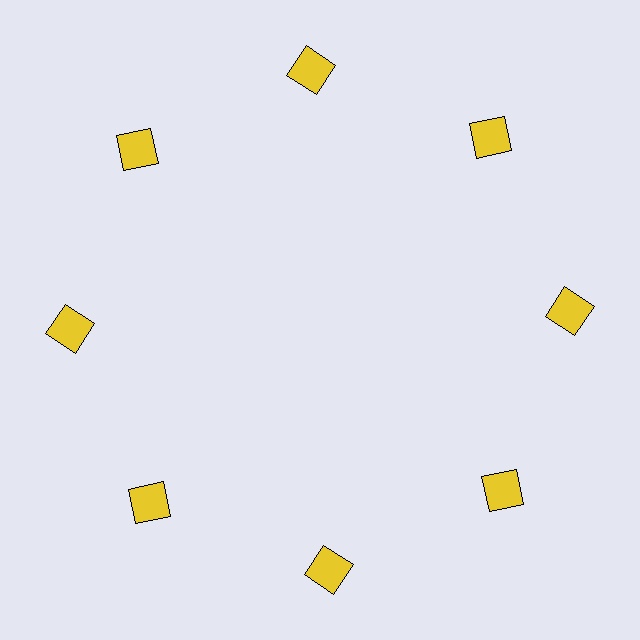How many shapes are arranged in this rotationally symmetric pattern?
There are 8 shapes, arranged in 8 groups of 1.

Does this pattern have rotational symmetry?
Yes, this pattern has 8-fold rotational symmetry. It looks the same after rotating 45 degrees around the center.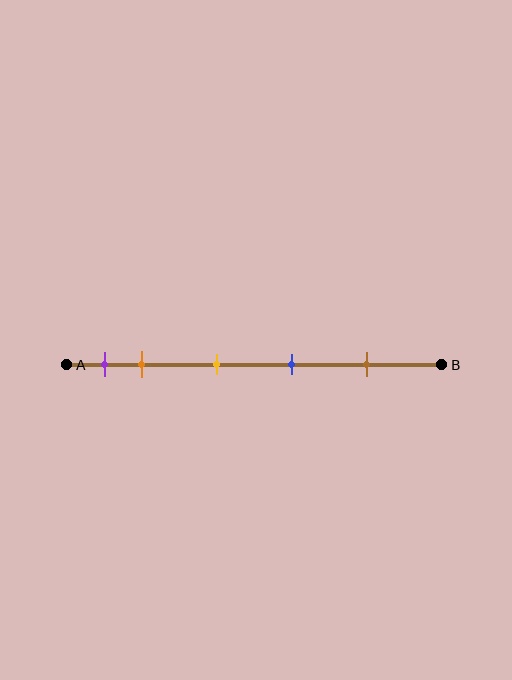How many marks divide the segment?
There are 5 marks dividing the segment.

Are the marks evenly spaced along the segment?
No, the marks are not evenly spaced.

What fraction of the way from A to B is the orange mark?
The orange mark is approximately 20% (0.2) of the way from A to B.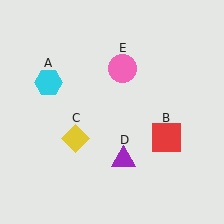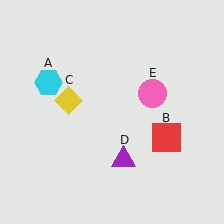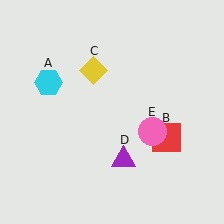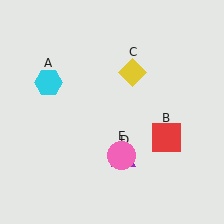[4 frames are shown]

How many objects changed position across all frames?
2 objects changed position: yellow diamond (object C), pink circle (object E).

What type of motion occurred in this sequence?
The yellow diamond (object C), pink circle (object E) rotated clockwise around the center of the scene.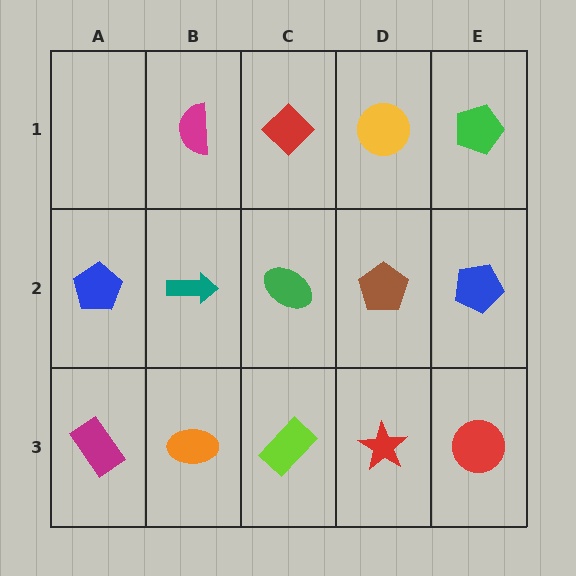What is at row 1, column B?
A magenta semicircle.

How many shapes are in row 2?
5 shapes.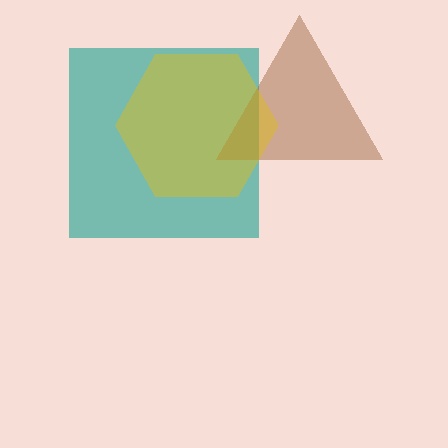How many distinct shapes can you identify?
There are 3 distinct shapes: a teal square, a brown triangle, a yellow hexagon.